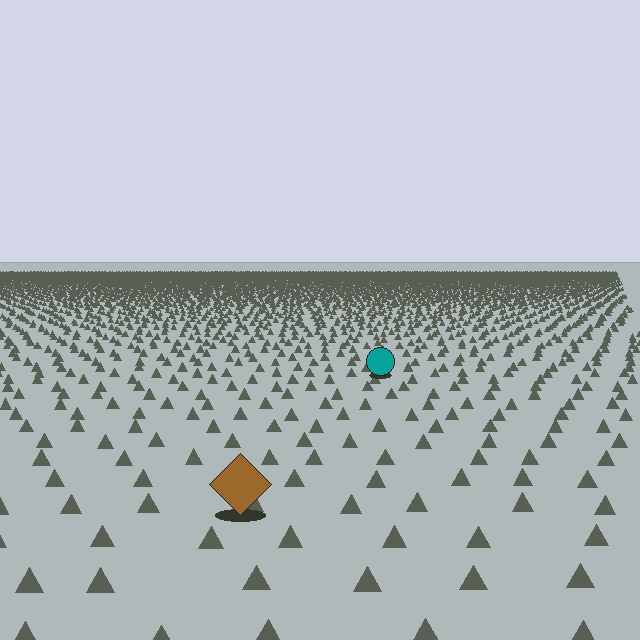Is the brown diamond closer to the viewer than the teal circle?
Yes. The brown diamond is closer — you can tell from the texture gradient: the ground texture is coarser near it.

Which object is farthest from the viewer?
The teal circle is farthest from the viewer. It appears smaller and the ground texture around it is denser.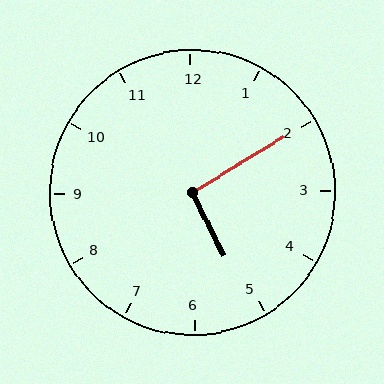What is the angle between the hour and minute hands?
Approximately 95 degrees.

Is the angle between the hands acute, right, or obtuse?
It is right.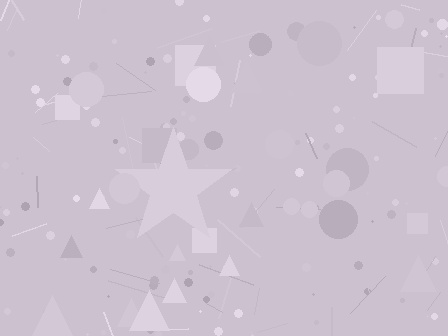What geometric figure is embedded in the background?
A star is embedded in the background.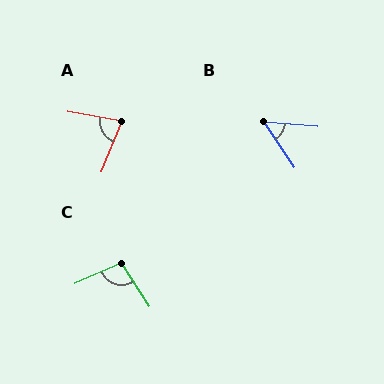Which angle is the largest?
C, at approximately 99 degrees.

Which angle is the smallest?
B, at approximately 51 degrees.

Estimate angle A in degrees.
Approximately 78 degrees.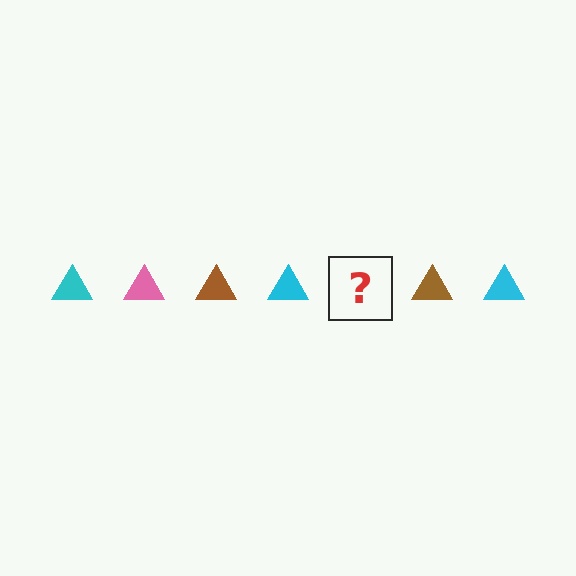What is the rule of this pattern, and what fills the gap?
The rule is that the pattern cycles through cyan, pink, brown triangles. The gap should be filled with a pink triangle.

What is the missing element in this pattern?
The missing element is a pink triangle.